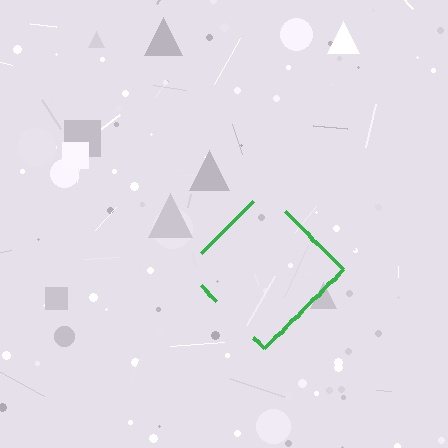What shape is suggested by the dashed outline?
The dashed outline suggests a diamond.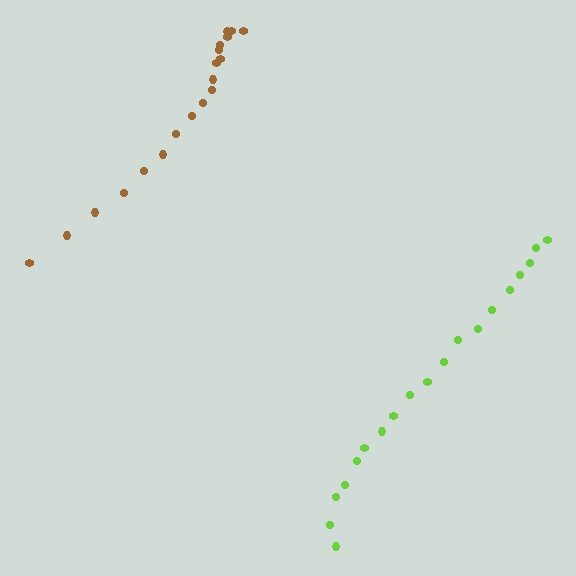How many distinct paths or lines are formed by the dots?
There are 2 distinct paths.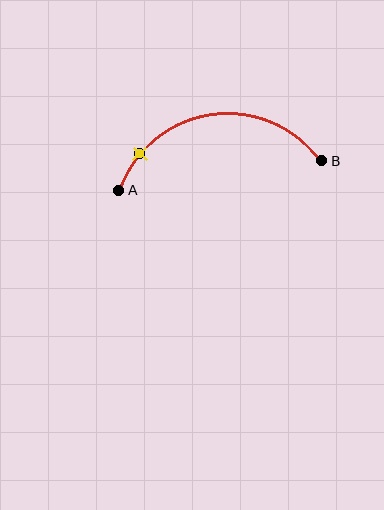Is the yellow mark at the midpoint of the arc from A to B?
No. The yellow mark lies on the arc but is closer to endpoint A. The arc midpoint would be at the point on the curve equidistant along the arc from both A and B.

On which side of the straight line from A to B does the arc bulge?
The arc bulges above the straight line connecting A and B.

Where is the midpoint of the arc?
The arc midpoint is the point on the curve farthest from the straight line joining A and B. It sits above that line.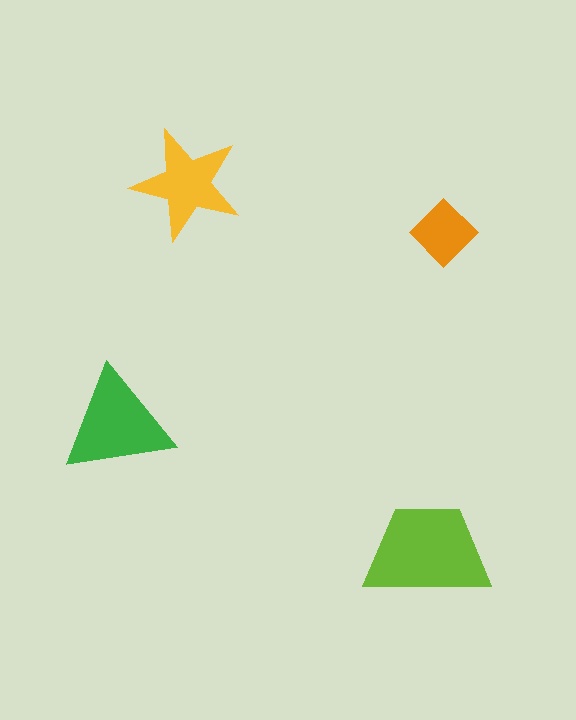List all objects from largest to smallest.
The lime trapezoid, the green triangle, the yellow star, the orange diamond.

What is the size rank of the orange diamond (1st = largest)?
4th.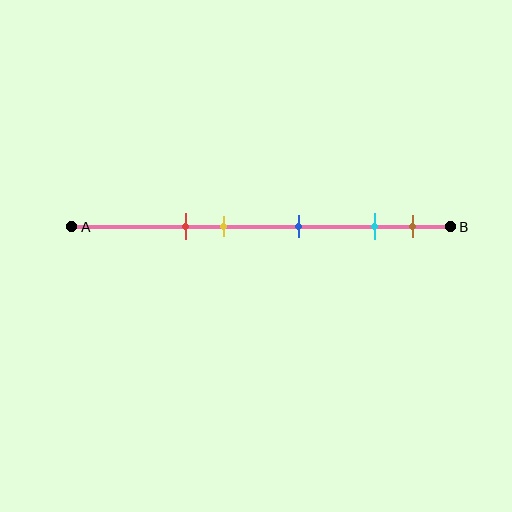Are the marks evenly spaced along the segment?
No, the marks are not evenly spaced.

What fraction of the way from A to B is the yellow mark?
The yellow mark is approximately 40% (0.4) of the way from A to B.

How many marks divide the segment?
There are 5 marks dividing the segment.